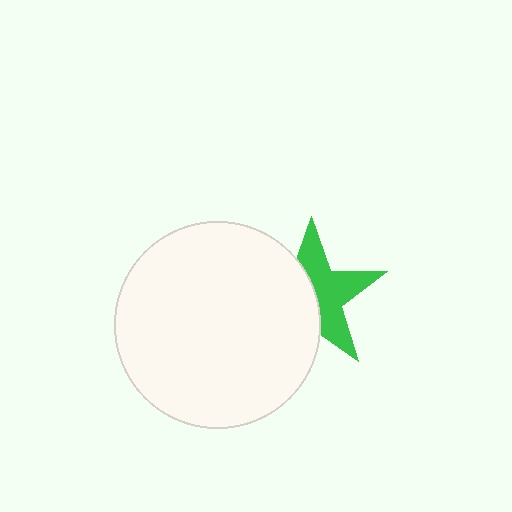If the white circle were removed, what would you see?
You would see the complete green star.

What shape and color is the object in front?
The object in front is a white circle.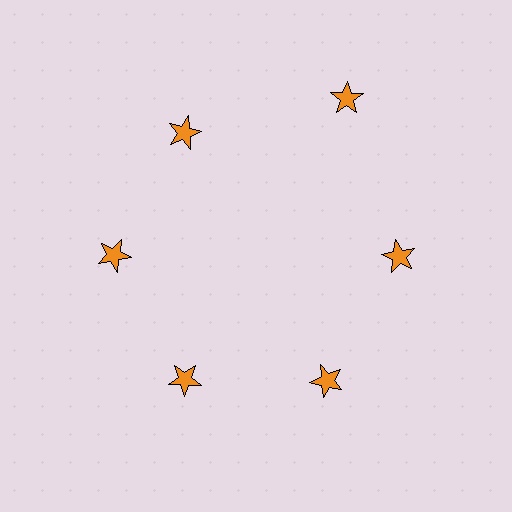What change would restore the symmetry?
The symmetry would be restored by moving it inward, back onto the ring so that all 6 stars sit at equal angles and equal distance from the center.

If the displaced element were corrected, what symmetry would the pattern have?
It would have 6-fold rotational symmetry — the pattern would map onto itself every 60 degrees.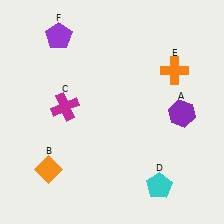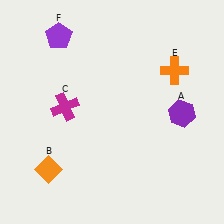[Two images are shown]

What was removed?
The cyan pentagon (D) was removed in Image 2.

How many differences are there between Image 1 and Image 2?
There is 1 difference between the two images.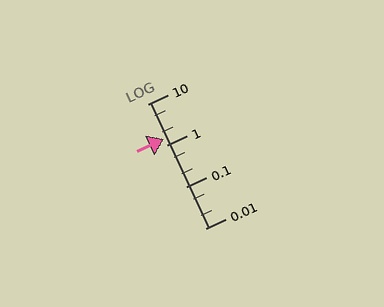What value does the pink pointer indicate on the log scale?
The pointer indicates approximately 1.4.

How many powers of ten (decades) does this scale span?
The scale spans 3 decades, from 0.01 to 10.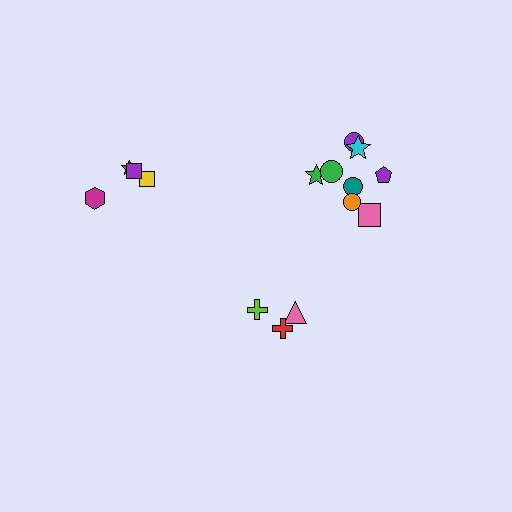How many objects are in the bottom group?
There are 3 objects.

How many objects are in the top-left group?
There are 4 objects.